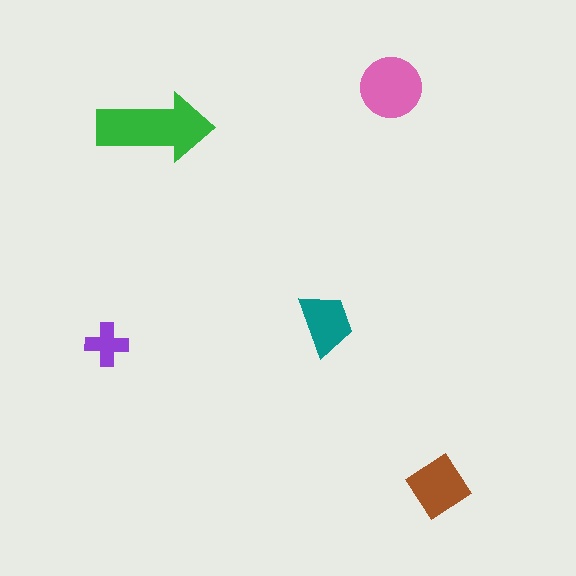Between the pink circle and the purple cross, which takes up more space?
The pink circle.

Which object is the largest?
The green arrow.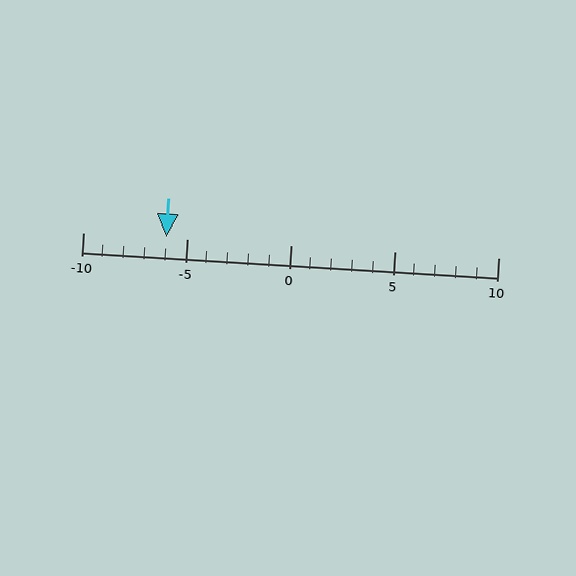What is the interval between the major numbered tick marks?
The major tick marks are spaced 5 units apart.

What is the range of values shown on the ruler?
The ruler shows values from -10 to 10.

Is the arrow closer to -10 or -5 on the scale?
The arrow is closer to -5.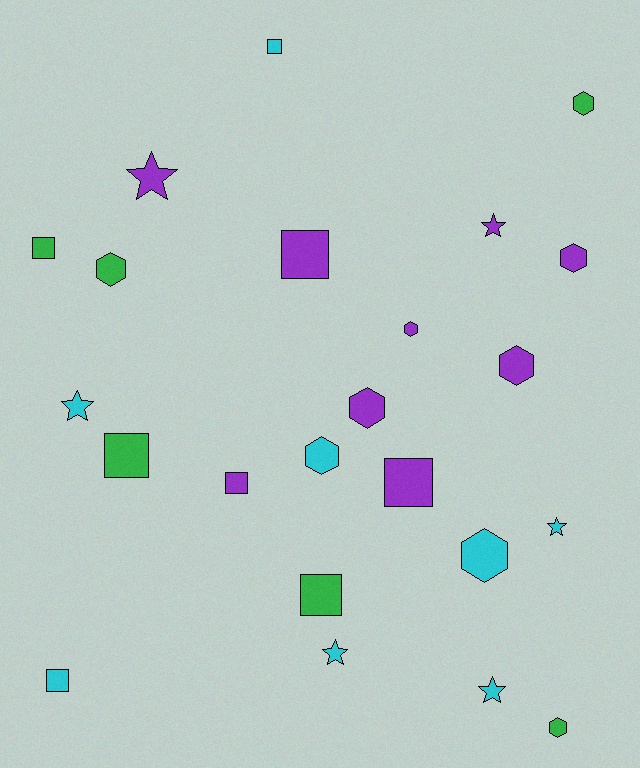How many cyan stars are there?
There are 4 cyan stars.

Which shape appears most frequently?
Hexagon, with 9 objects.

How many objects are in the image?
There are 23 objects.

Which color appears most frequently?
Purple, with 9 objects.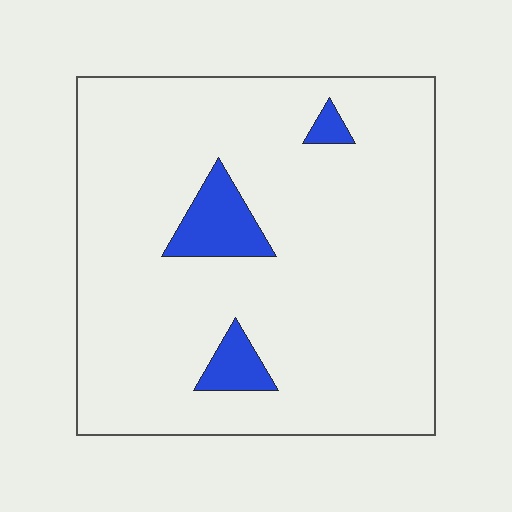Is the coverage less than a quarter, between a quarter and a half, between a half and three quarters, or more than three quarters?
Less than a quarter.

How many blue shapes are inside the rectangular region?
3.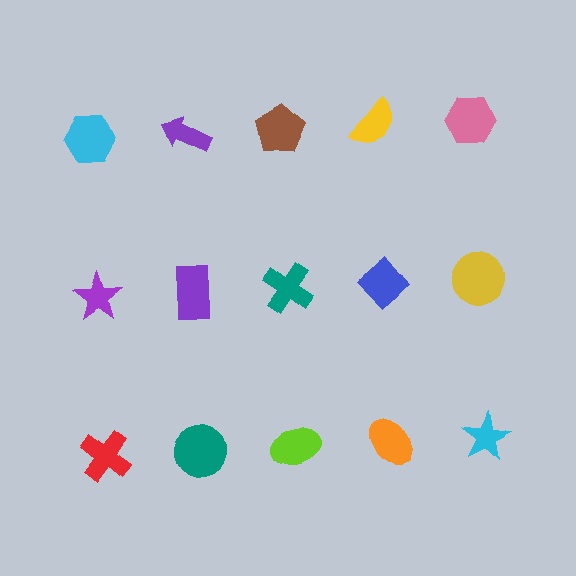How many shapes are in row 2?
5 shapes.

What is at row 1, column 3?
A brown pentagon.